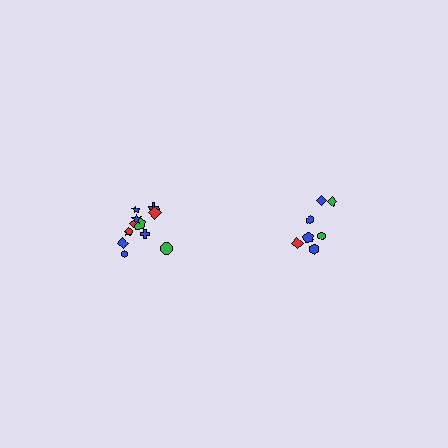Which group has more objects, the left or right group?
The left group.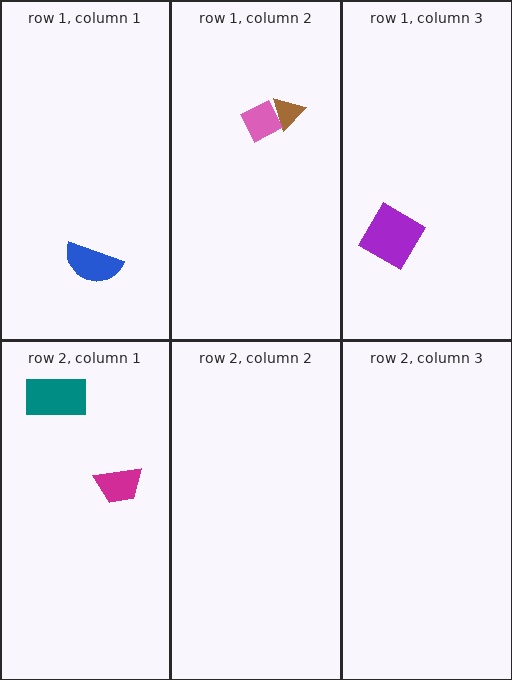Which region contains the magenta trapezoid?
The row 2, column 1 region.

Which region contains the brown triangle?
The row 1, column 2 region.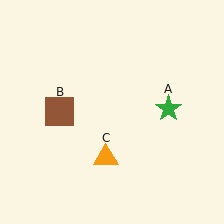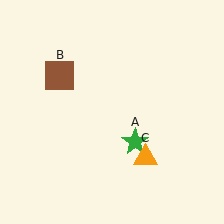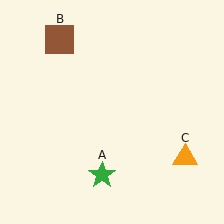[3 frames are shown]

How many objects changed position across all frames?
3 objects changed position: green star (object A), brown square (object B), orange triangle (object C).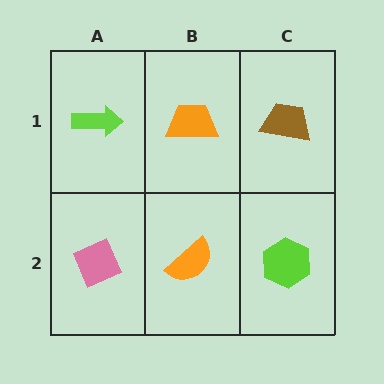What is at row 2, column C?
A lime hexagon.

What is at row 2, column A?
A pink diamond.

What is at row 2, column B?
An orange semicircle.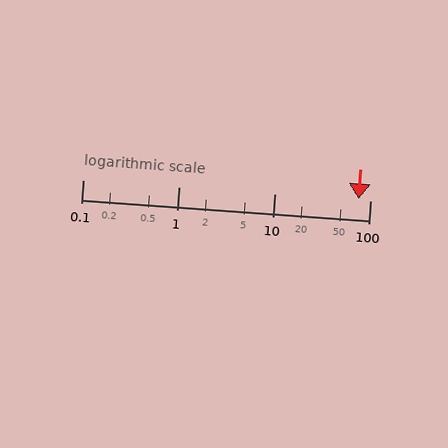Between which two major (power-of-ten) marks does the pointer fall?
The pointer is between 10 and 100.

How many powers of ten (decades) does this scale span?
The scale spans 3 decades, from 0.1 to 100.